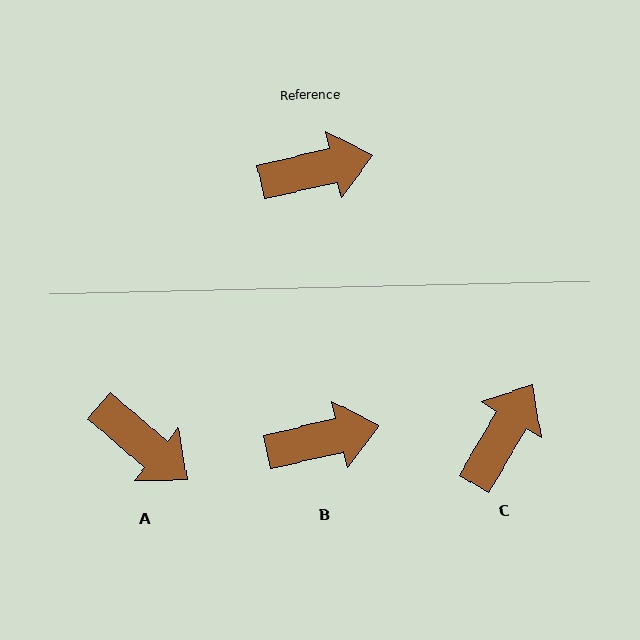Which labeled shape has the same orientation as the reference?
B.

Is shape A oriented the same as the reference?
No, it is off by about 54 degrees.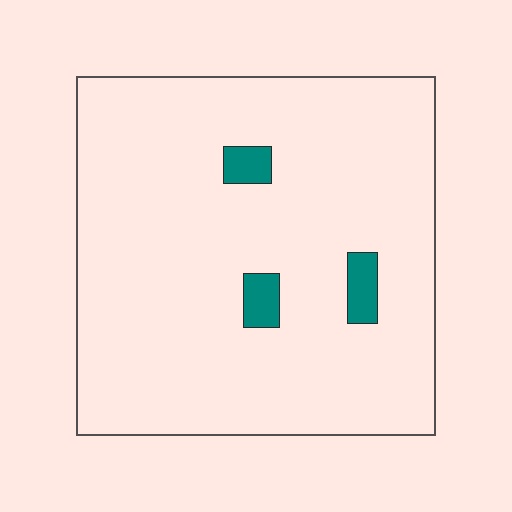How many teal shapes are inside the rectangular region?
3.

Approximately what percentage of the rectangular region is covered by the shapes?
Approximately 5%.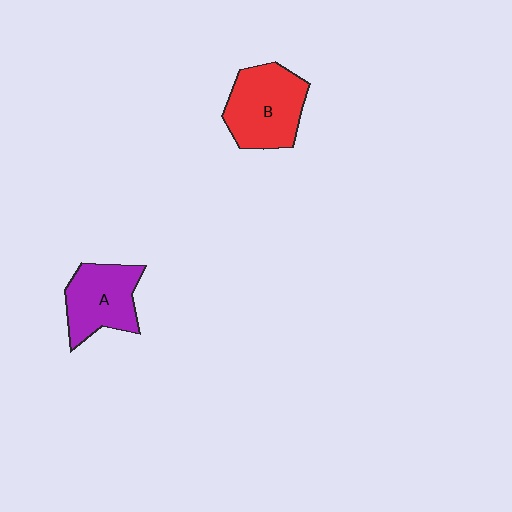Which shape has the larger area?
Shape B (red).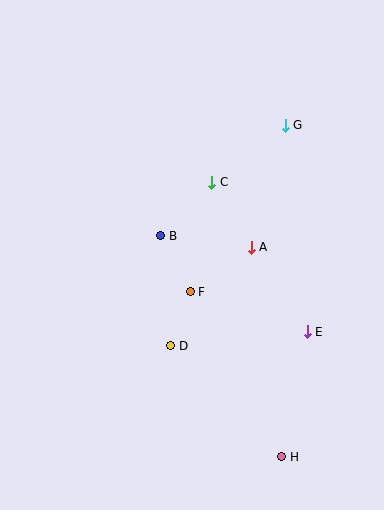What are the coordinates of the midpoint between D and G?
The midpoint between D and G is at (228, 235).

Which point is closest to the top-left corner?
Point C is closest to the top-left corner.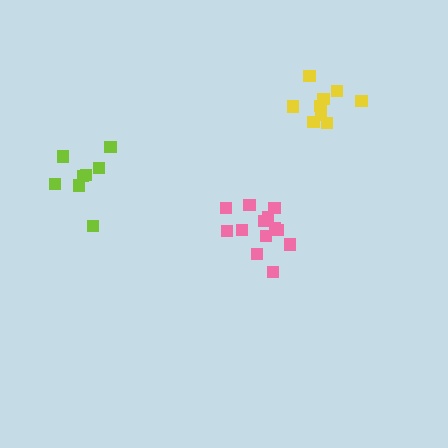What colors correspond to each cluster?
The clusters are colored: pink, lime, yellow.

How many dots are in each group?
Group 1: 13 dots, Group 2: 8 dots, Group 3: 9 dots (30 total).